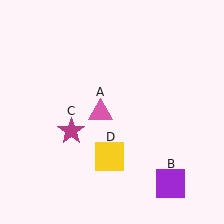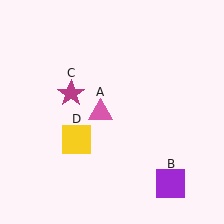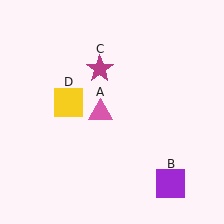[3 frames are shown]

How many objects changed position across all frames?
2 objects changed position: magenta star (object C), yellow square (object D).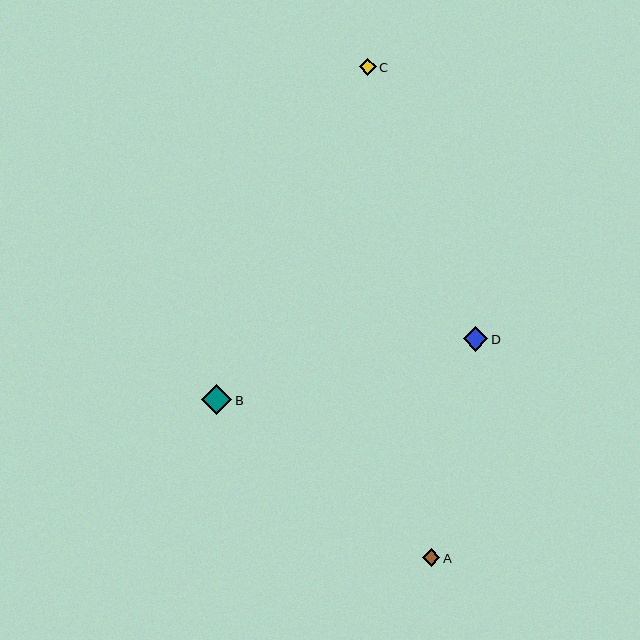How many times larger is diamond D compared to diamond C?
Diamond D is approximately 1.5 times the size of diamond C.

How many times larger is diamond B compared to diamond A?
Diamond B is approximately 1.7 times the size of diamond A.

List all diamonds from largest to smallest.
From largest to smallest: B, D, A, C.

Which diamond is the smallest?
Diamond C is the smallest with a size of approximately 16 pixels.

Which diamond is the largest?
Diamond B is the largest with a size of approximately 30 pixels.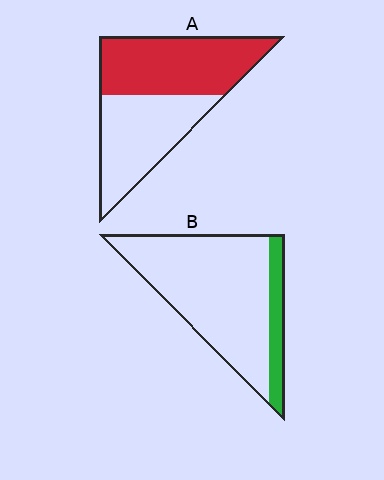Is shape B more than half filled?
No.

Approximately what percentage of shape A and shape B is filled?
A is approximately 55% and B is approximately 15%.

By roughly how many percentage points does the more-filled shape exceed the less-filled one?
By roughly 35 percentage points (A over B).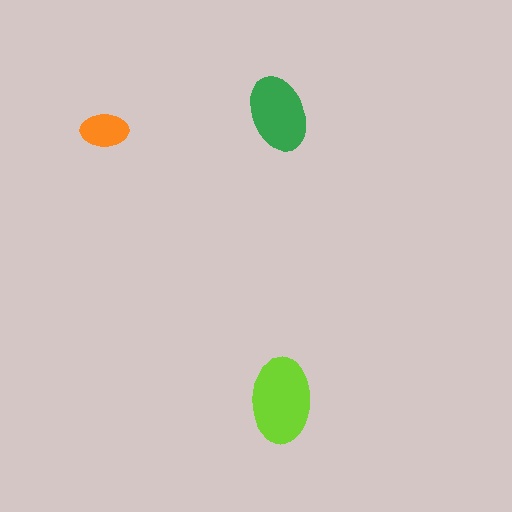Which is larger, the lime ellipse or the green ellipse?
The lime one.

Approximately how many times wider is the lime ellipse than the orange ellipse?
About 2 times wider.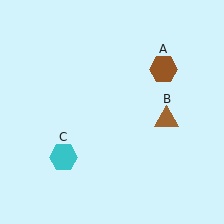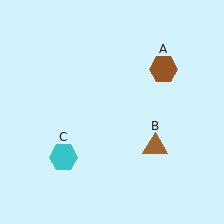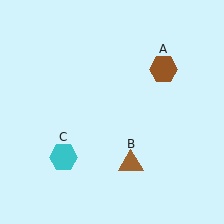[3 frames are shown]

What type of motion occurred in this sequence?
The brown triangle (object B) rotated clockwise around the center of the scene.